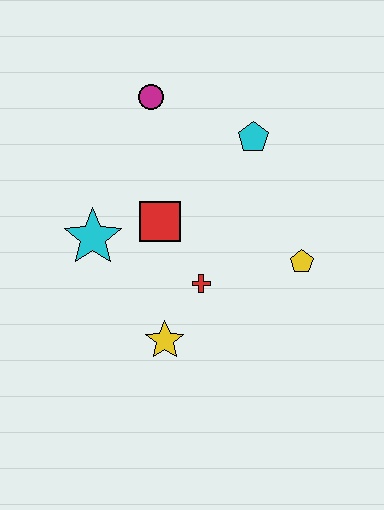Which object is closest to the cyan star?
The red square is closest to the cyan star.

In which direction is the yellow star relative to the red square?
The yellow star is below the red square.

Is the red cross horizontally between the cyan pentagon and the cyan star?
Yes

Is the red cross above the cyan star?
No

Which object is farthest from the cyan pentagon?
The yellow star is farthest from the cyan pentagon.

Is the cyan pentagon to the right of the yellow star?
Yes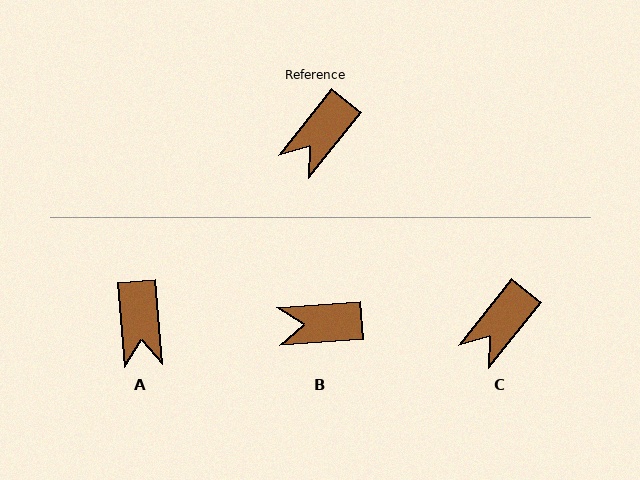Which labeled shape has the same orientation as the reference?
C.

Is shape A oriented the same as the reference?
No, it is off by about 43 degrees.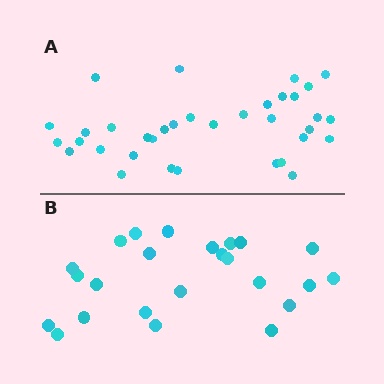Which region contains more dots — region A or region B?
Region A (the top region) has more dots.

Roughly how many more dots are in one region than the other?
Region A has roughly 12 or so more dots than region B.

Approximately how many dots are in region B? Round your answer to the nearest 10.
About 20 dots. (The exact count is 24, which rounds to 20.)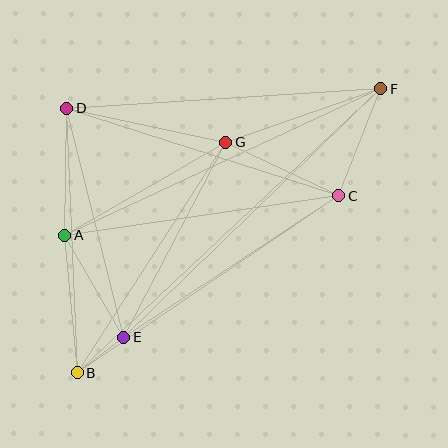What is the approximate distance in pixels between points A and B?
The distance between A and B is approximately 138 pixels.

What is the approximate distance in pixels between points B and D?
The distance between B and D is approximately 265 pixels.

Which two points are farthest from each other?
Points B and F are farthest from each other.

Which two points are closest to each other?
Points B and E are closest to each other.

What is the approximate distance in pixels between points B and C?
The distance between B and C is approximately 316 pixels.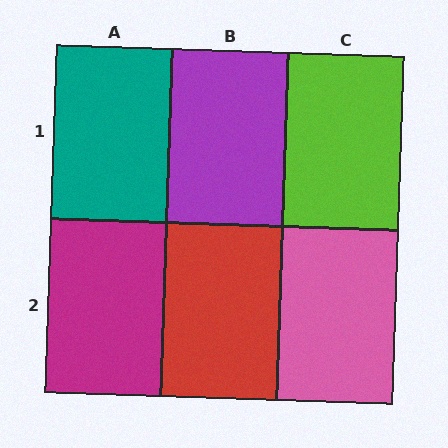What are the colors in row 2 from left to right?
Magenta, red, pink.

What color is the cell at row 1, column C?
Lime.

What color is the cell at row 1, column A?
Teal.